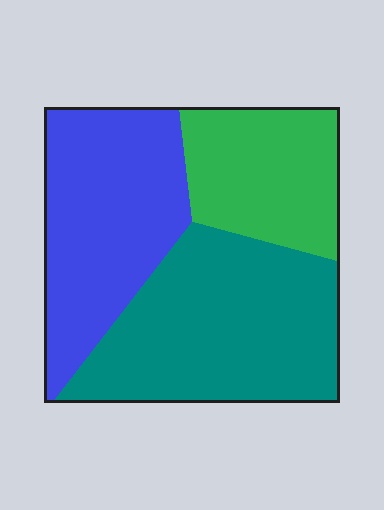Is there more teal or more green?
Teal.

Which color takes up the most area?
Teal, at roughly 40%.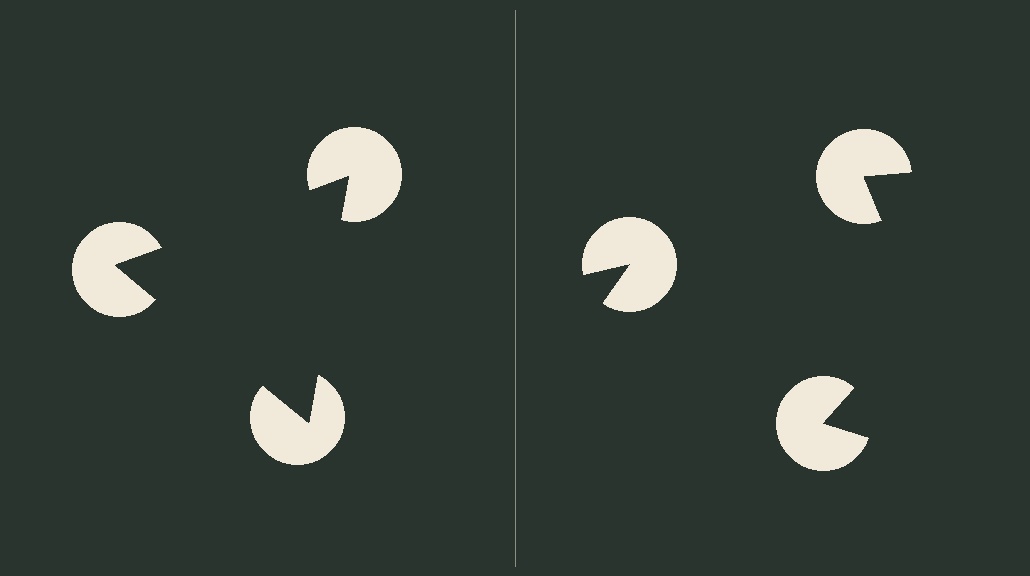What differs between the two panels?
The pac-man discs are positioned identically on both sides; only the wedge orientations differ. On the left they align to a triangle; on the right they are misaligned.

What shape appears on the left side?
An illusory triangle.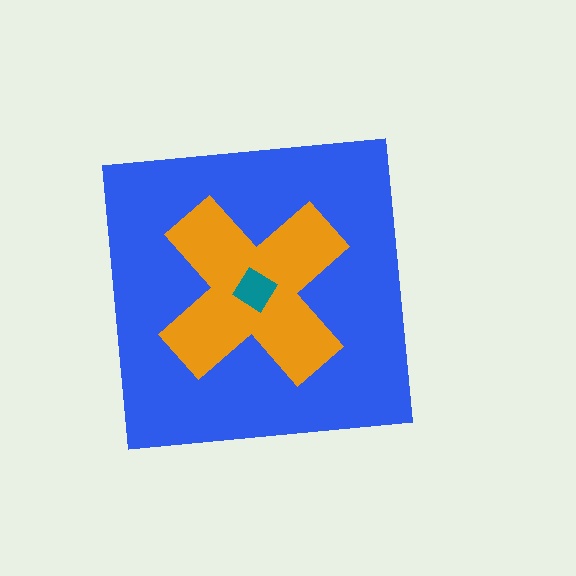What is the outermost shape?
The blue square.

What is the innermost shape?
The teal diamond.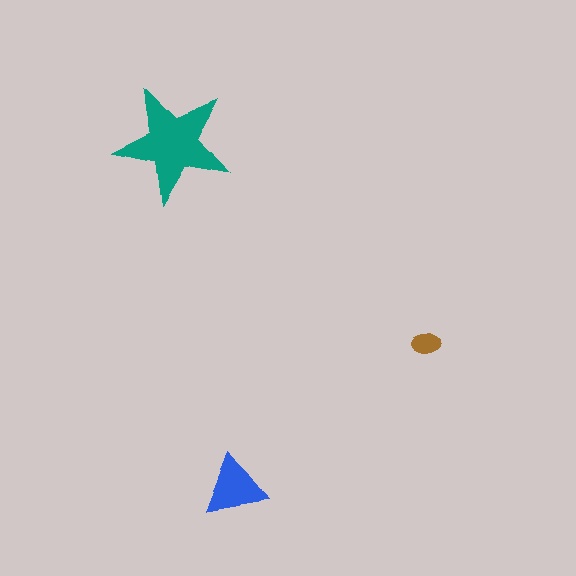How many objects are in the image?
There are 3 objects in the image.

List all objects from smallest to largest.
The brown ellipse, the blue triangle, the teal star.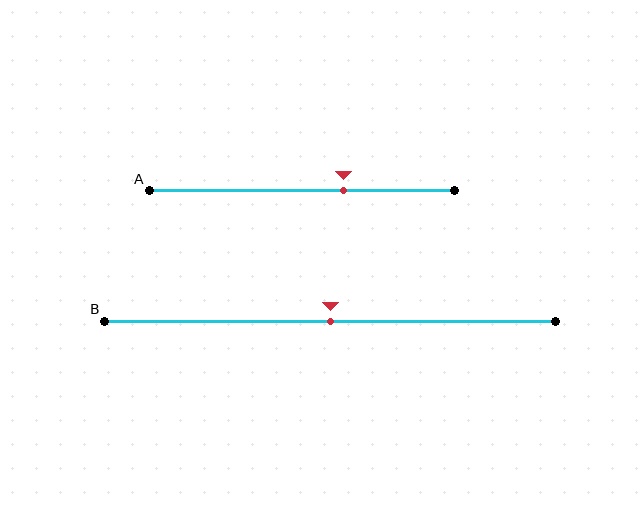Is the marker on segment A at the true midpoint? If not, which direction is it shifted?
No, the marker on segment A is shifted to the right by about 14% of the segment length.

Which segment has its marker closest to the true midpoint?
Segment B has its marker closest to the true midpoint.